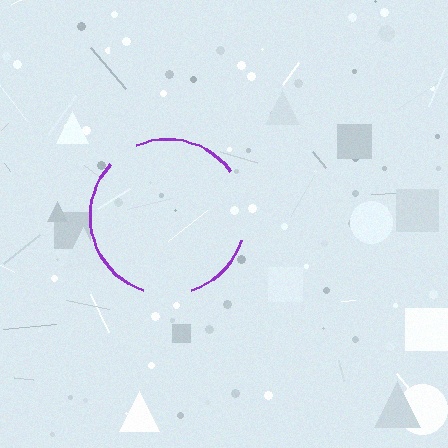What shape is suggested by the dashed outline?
The dashed outline suggests a circle.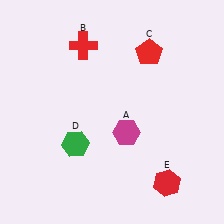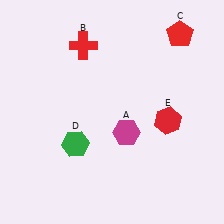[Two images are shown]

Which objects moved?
The objects that moved are: the red pentagon (C), the red hexagon (E).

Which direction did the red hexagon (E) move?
The red hexagon (E) moved up.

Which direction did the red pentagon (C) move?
The red pentagon (C) moved right.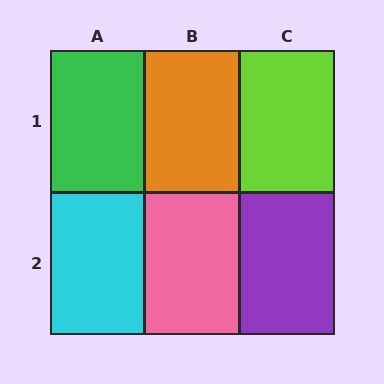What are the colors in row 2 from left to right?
Cyan, pink, purple.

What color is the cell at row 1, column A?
Green.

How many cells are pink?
1 cell is pink.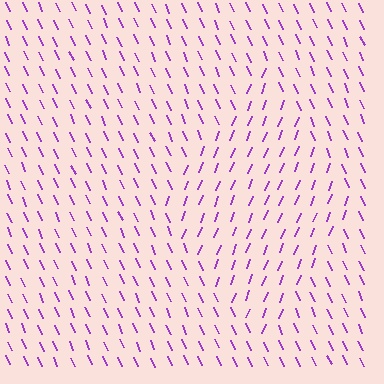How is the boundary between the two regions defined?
The boundary is defined purely by a change in line orientation (approximately 45 degrees difference). All lines are the same color and thickness.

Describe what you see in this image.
The image is filled with small purple line segments. A diamond region in the image has lines oriented differently from the surrounding lines, creating a visible texture boundary.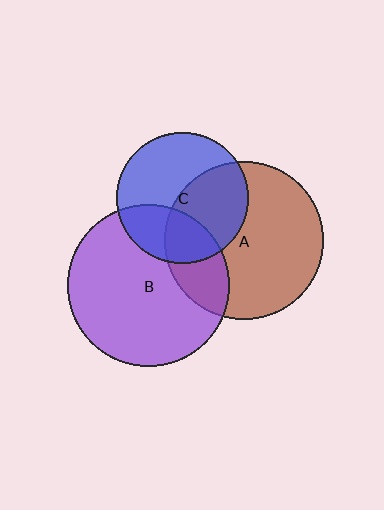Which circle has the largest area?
Circle B (purple).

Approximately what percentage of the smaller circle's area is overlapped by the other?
Approximately 30%.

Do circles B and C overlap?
Yes.